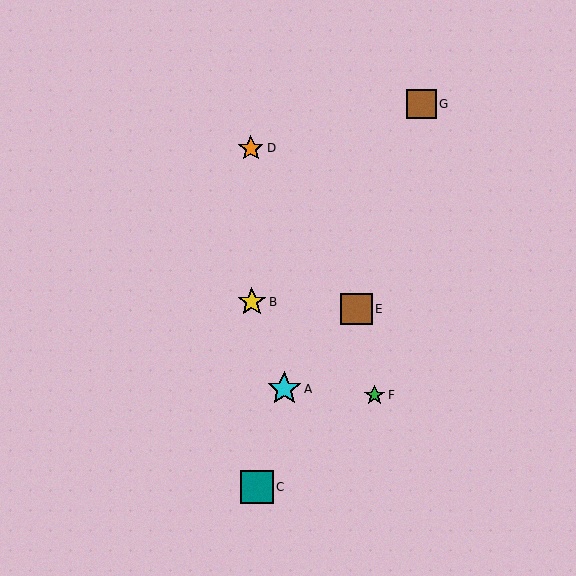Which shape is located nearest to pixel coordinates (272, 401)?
The cyan star (labeled A) at (284, 389) is nearest to that location.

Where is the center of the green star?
The center of the green star is at (374, 395).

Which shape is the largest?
The cyan star (labeled A) is the largest.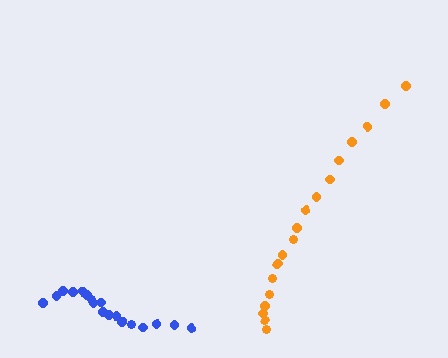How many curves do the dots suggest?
There are 2 distinct paths.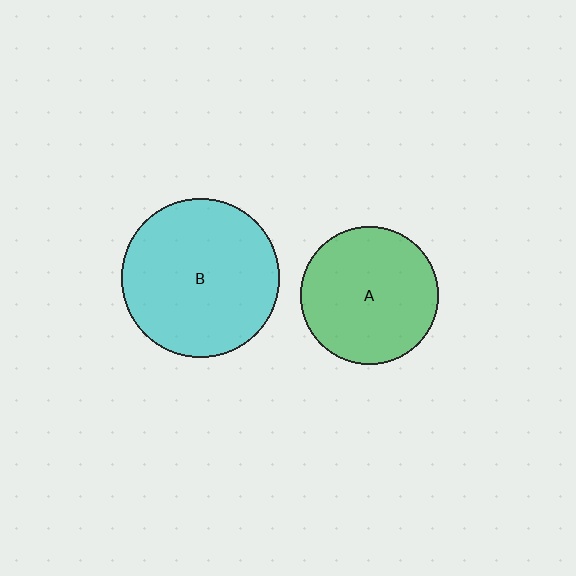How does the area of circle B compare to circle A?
Approximately 1.3 times.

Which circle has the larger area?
Circle B (cyan).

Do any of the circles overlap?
No, none of the circles overlap.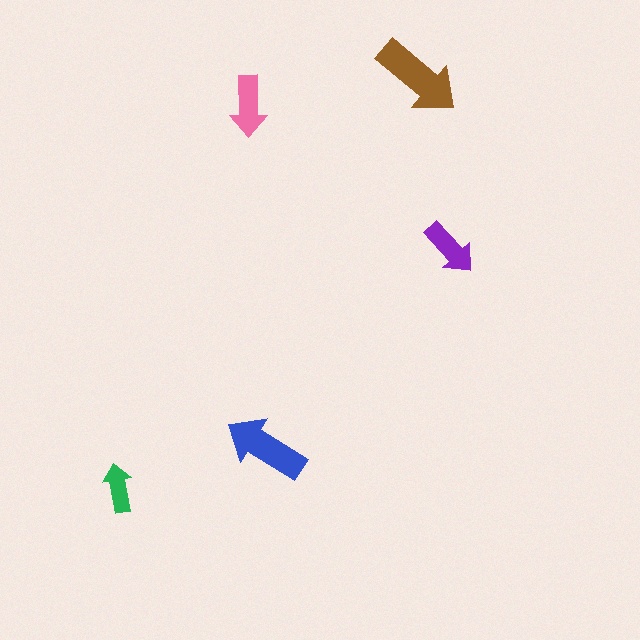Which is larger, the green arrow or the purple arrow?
The purple one.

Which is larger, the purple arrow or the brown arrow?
The brown one.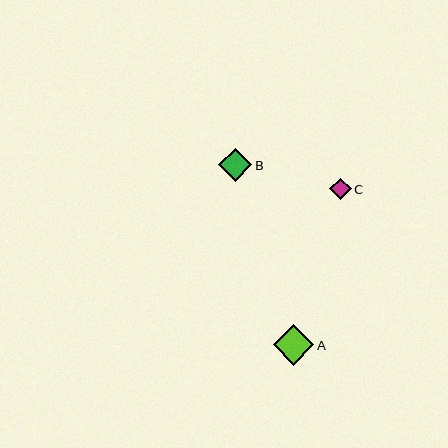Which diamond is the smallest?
Diamond C is the smallest with a size of approximately 22 pixels.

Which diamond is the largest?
Diamond A is the largest with a size of approximately 40 pixels.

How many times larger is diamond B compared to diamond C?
Diamond B is approximately 1.5 times the size of diamond C.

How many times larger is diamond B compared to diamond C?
Diamond B is approximately 1.5 times the size of diamond C.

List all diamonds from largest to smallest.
From largest to smallest: A, B, C.